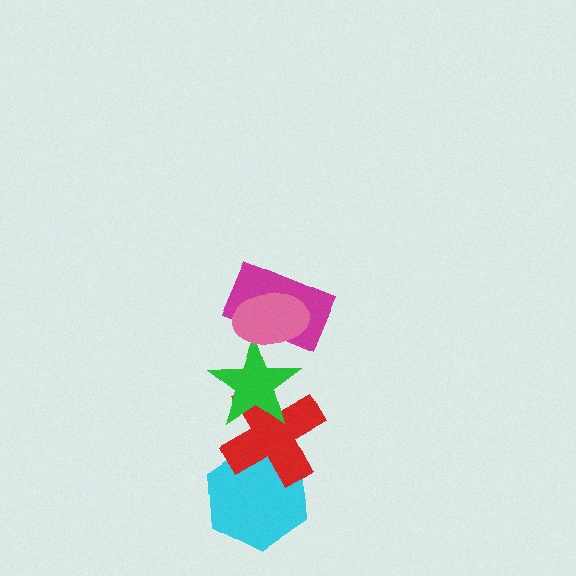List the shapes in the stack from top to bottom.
From top to bottom: the pink ellipse, the magenta rectangle, the green star, the red cross, the cyan hexagon.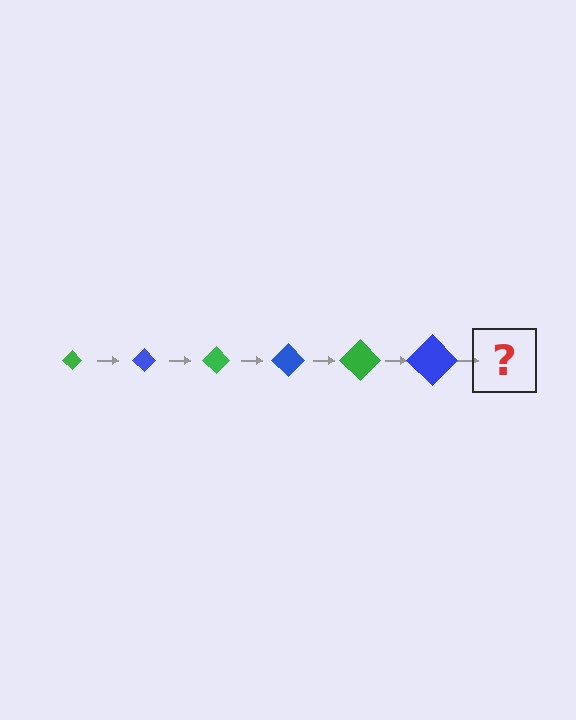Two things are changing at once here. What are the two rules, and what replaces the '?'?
The two rules are that the diamond grows larger each step and the color cycles through green and blue. The '?' should be a green diamond, larger than the previous one.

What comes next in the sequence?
The next element should be a green diamond, larger than the previous one.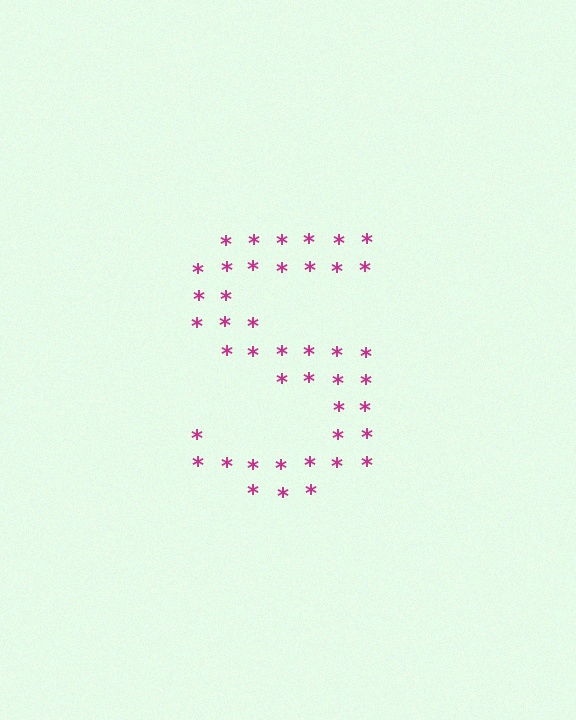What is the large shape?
The large shape is the letter S.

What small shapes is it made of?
It is made of small asterisks.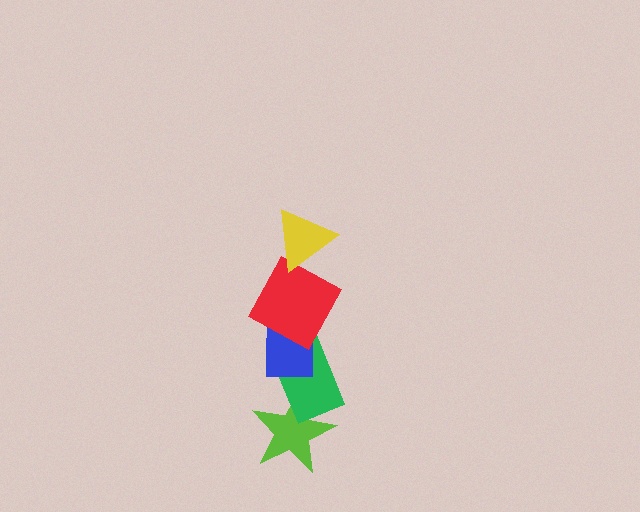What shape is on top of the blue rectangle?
The red square is on top of the blue rectangle.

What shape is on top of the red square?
The yellow triangle is on top of the red square.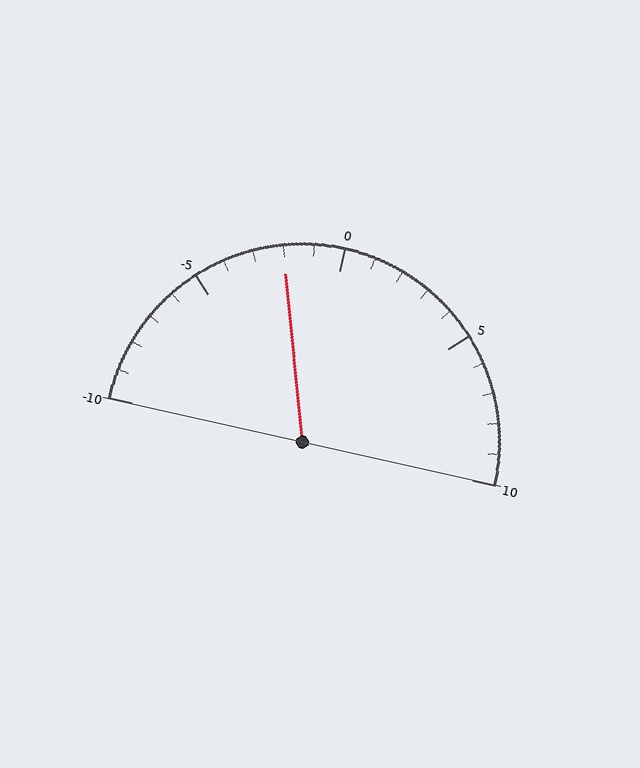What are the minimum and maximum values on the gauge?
The gauge ranges from -10 to 10.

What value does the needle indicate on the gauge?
The needle indicates approximately -2.